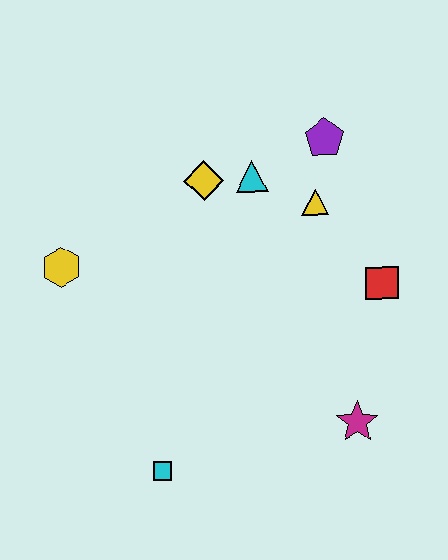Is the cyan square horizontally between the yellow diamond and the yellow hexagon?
Yes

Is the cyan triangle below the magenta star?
No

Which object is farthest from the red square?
The yellow hexagon is farthest from the red square.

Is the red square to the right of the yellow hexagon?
Yes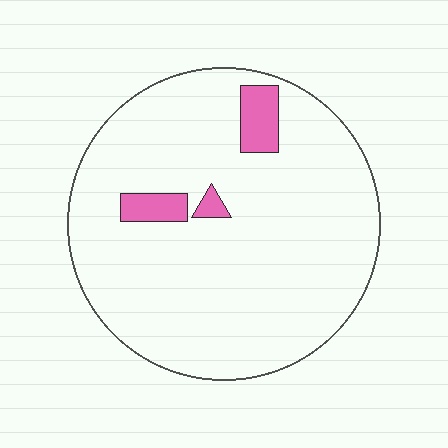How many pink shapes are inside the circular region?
3.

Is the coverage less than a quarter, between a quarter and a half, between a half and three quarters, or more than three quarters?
Less than a quarter.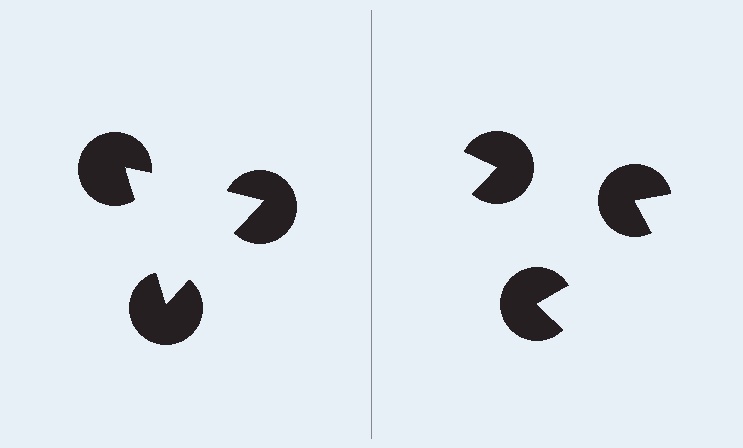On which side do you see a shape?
An illusory triangle appears on the left side. On the right side the wedge cuts are rotated, so no coherent shape forms.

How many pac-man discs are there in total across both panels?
6 — 3 on each side.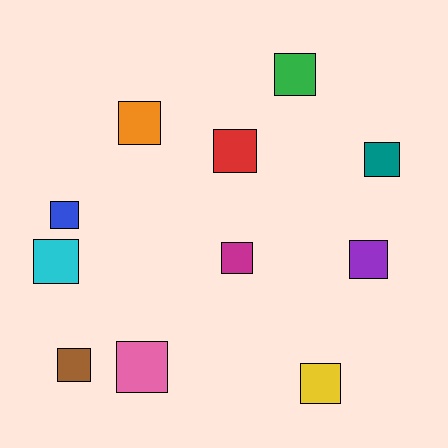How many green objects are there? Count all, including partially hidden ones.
There is 1 green object.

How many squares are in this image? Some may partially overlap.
There are 11 squares.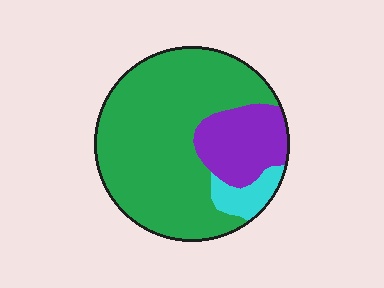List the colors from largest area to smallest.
From largest to smallest: green, purple, cyan.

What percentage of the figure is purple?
Purple covers roughly 20% of the figure.